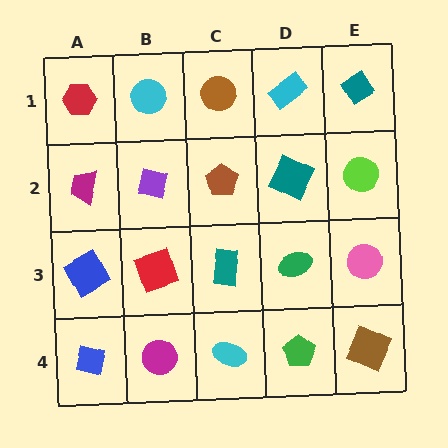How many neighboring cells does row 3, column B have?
4.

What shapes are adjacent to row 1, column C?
A brown pentagon (row 2, column C), a cyan circle (row 1, column B), a cyan rectangle (row 1, column D).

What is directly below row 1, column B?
A purple square.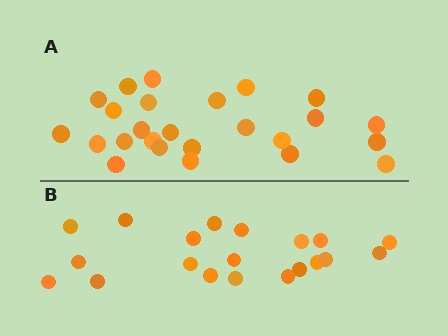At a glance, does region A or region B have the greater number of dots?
Region A (the top region) has more dots.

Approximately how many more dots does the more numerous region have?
Region A has about 5 more dots than region B.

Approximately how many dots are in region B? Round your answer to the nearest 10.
About 20 dots.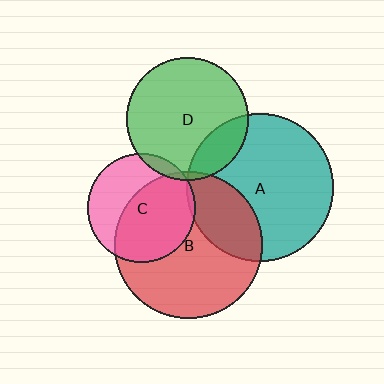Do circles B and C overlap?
Yes.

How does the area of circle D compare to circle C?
Approximately 1.3 times.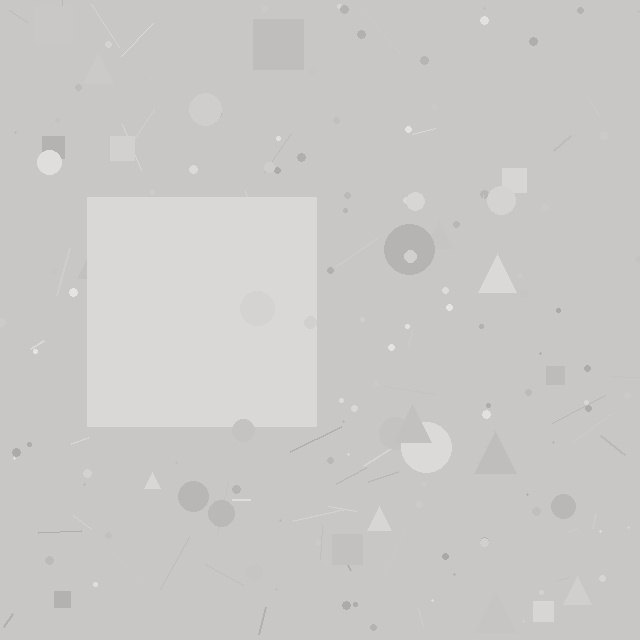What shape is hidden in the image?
A square is hidden in the image.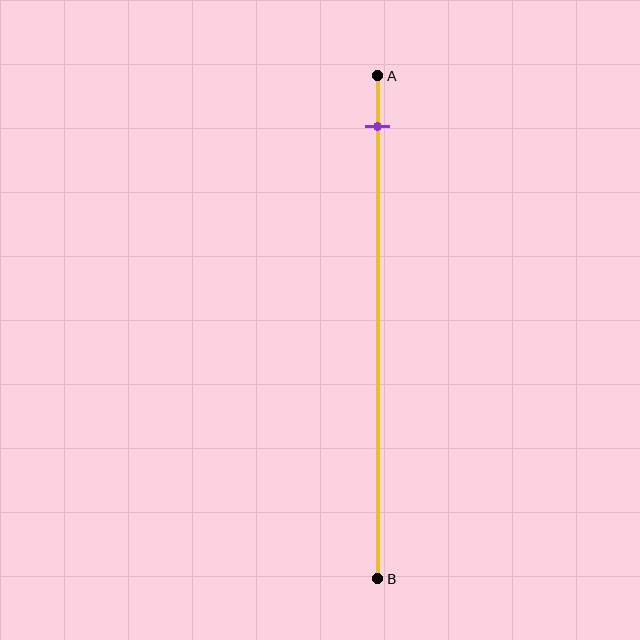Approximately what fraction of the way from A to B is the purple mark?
The purple mark is approximately 10% of the way from A to B.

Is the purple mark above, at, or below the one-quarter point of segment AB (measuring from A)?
The purple mark is above the one-quarter point of segment AB.